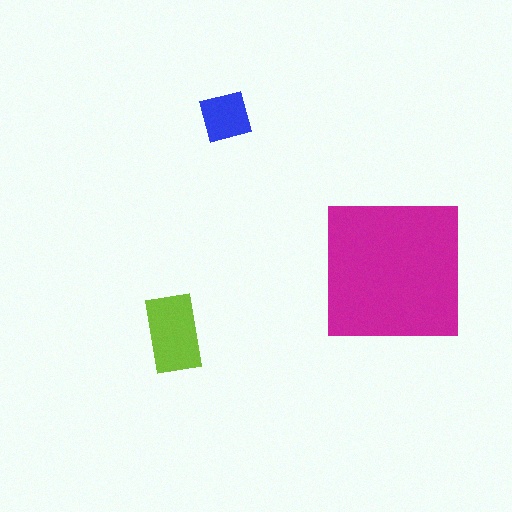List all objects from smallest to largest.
The blue square, the lime rectangle, the magenta square.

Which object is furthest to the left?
The lime rectangle is leftmost.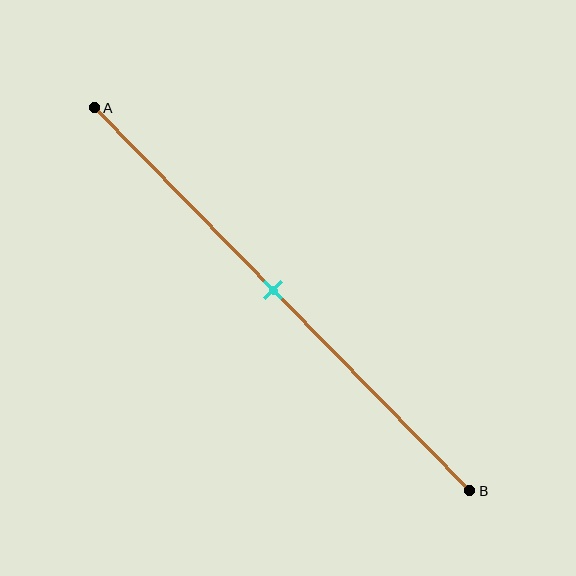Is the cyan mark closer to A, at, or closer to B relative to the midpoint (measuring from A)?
The cyan mark is approximately at the midpoint of segment AB.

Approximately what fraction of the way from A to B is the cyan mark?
The cyan mark is approximately 50% of the way from A to B.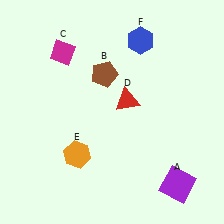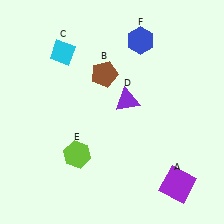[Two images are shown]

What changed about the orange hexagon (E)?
In Image 1, E is orange. In Image 2, it changed to lime.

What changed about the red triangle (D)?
In Image 1, D is red. In Image 2, it changed to purple.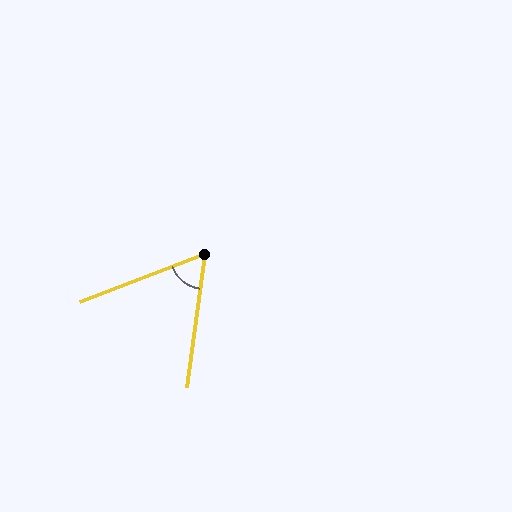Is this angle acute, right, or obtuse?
It is acute.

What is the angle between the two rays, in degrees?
Approximately 61 degrees.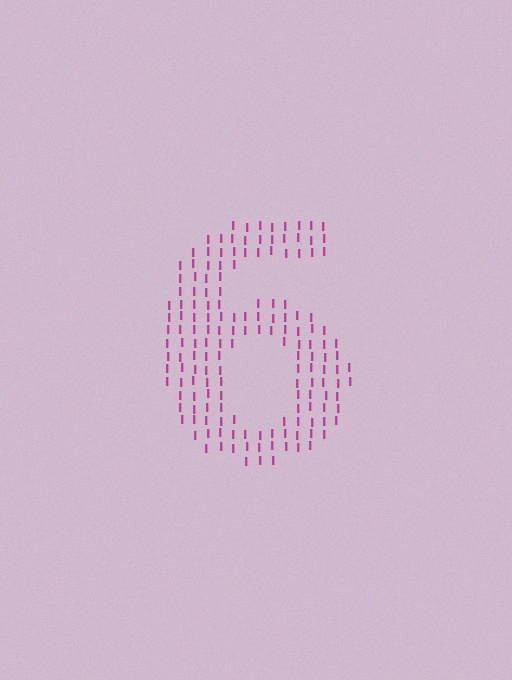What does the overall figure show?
The overall figure shows the digit 6.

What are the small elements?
The small elements are letter I's.